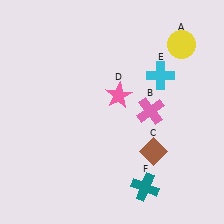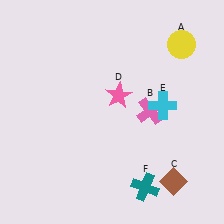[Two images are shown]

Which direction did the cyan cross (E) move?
The cyan cross (E) moved down.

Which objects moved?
The objects that moved are: the brown diamond (C), the cyan cross (E).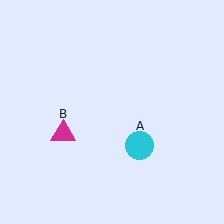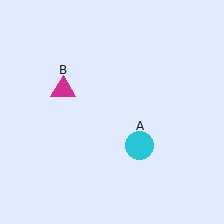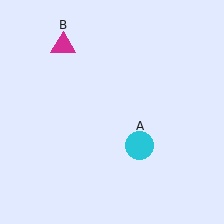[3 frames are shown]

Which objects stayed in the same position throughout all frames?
Cyan circle (object A) remained stationary.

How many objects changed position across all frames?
1 object changed position: magenta triangle (object B).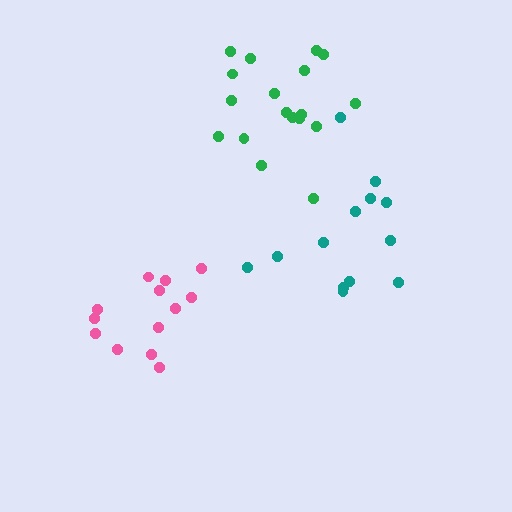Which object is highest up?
The green cluster is topmost.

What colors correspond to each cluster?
The clusters are colored: teal, pink, green.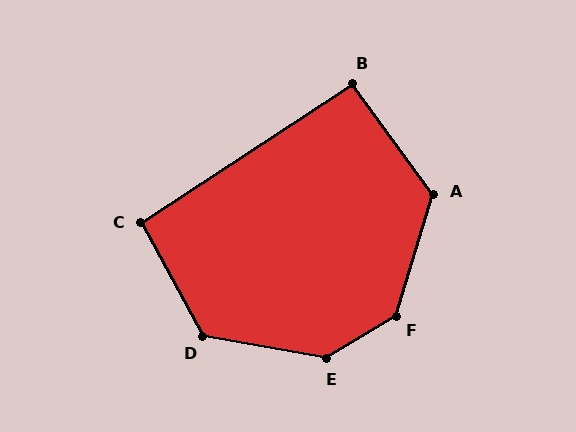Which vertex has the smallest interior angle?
B, at approximately 93 degrees.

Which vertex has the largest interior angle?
E, at approximately 139 degrees.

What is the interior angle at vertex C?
Approximately 95 degrees (approximately right).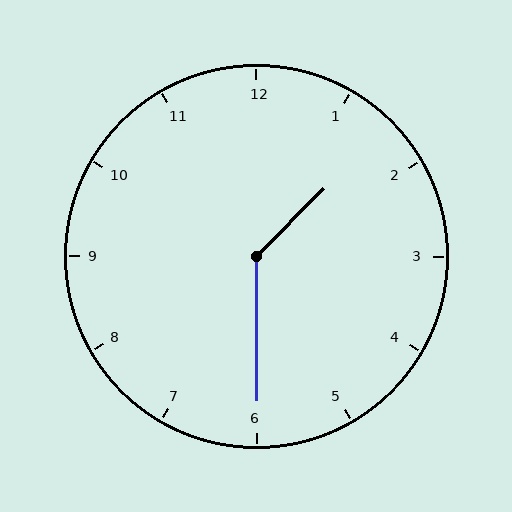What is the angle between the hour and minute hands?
Approximately 135 degrees.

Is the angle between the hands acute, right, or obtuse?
It is obtuse.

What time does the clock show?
1:30.